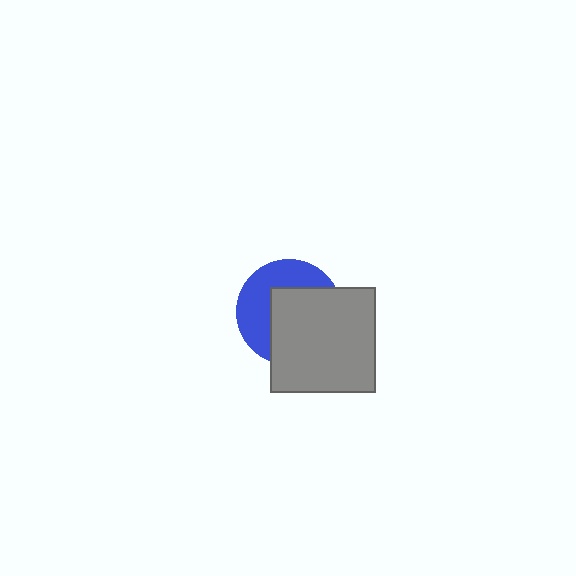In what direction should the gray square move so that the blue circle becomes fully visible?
The gray square should move toward the lower-right. That is the shortest direction to clear the overlap and leave the blue circle fully visible.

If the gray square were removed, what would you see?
You would see the complete blue circle.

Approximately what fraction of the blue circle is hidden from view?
Roughly 56% of the blue circle is hidden behind the gray square.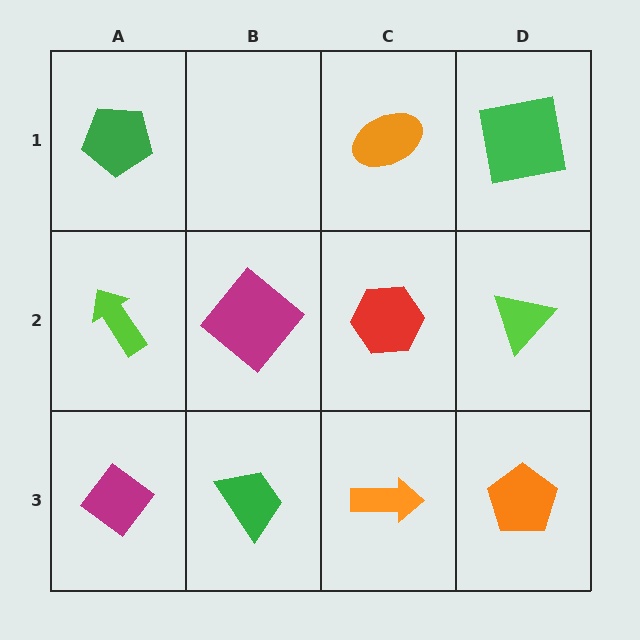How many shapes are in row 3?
4 shapes.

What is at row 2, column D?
A lime triangle.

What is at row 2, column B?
A magenta diamond.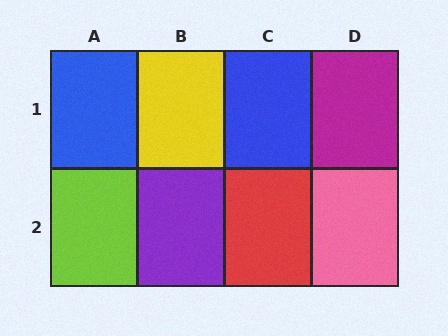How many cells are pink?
1 cell is pink.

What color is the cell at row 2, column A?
Lime.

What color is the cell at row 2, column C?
Red.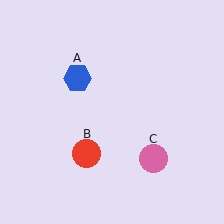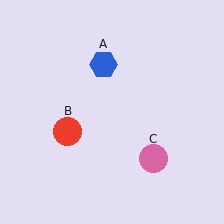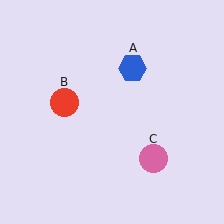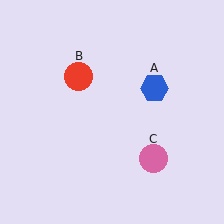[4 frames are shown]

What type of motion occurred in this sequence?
The blue hexagon (object A), red circle (object B) rotated clockwise around the center of the scene.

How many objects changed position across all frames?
2 objects changed position: blue hexagon (object A), red circle (object B).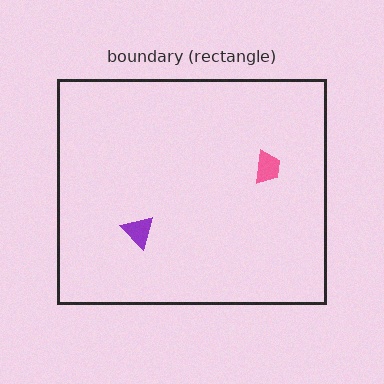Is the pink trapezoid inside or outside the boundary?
Inside.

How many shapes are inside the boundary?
2 inside, 0 outside.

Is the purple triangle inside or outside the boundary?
Inside.